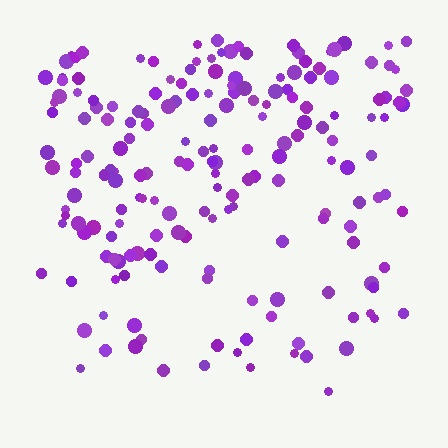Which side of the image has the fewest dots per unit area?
The bottom.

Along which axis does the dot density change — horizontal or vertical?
Vertical.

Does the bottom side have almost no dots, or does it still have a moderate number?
Still a moderate number, just noticeably fewer than the top.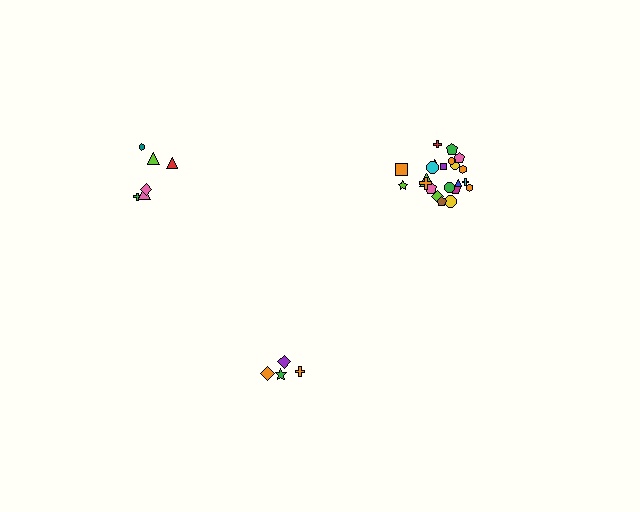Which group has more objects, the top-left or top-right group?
The top-right group.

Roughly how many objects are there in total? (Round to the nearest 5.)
Roughly 30 objects in total.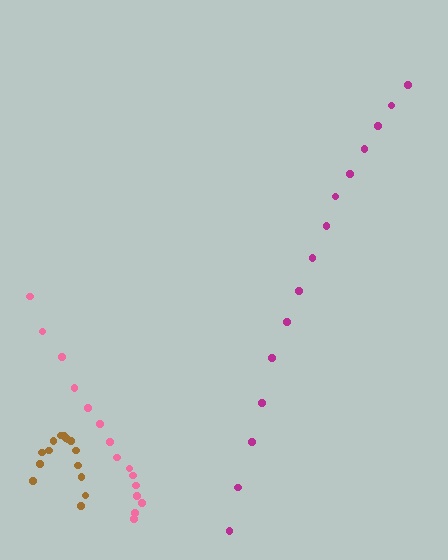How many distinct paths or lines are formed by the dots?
There are 3 distinct paths.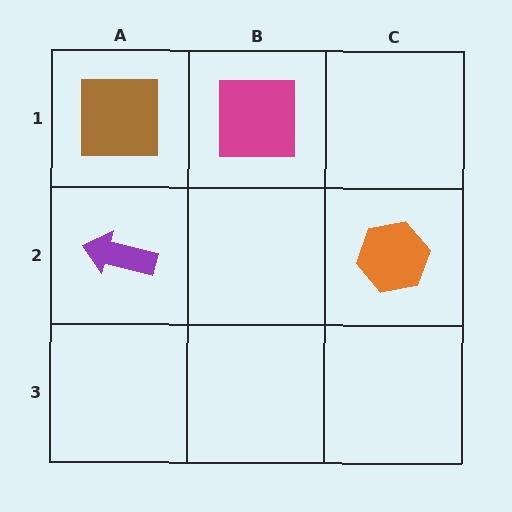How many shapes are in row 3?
0 shapes.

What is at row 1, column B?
A magenta square.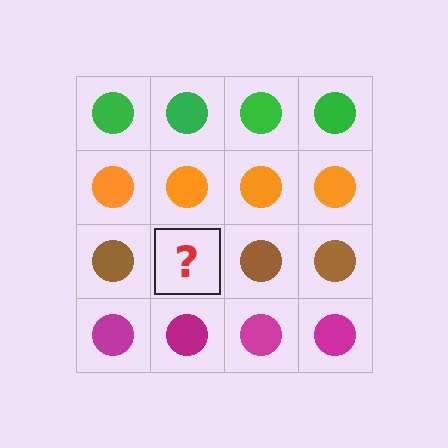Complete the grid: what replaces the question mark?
The question mark should be replaced with a brown circle.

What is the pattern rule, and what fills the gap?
The rule is that each row has a consistent color. The gap should be filled with a brown circle.